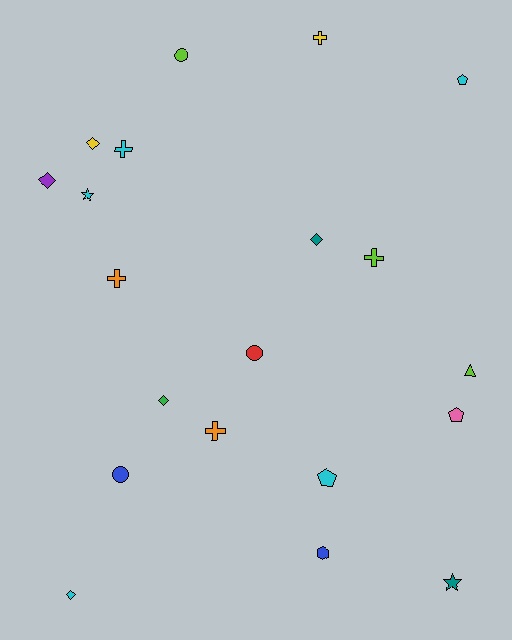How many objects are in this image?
There are 20 objects.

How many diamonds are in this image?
There are 5 diamonds.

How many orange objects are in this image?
There are 2 orange objects.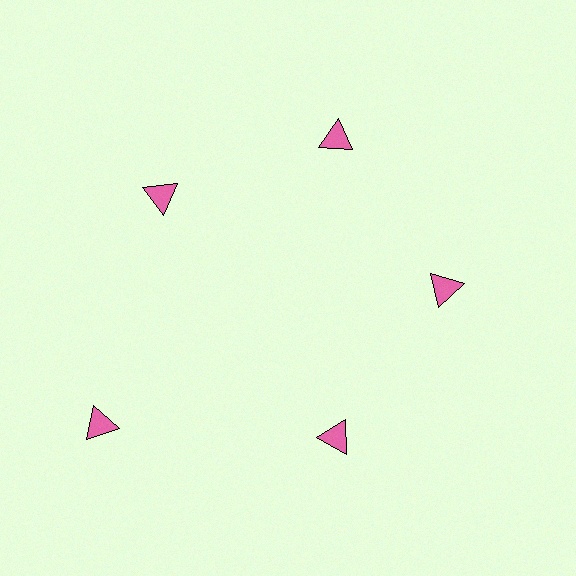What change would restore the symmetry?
The symmetry would be restored by moving it inward, back onto the ring so that all 5 triangles sit at equal angles and equal distance from the center.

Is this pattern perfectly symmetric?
No. The 5 pink triangles are arranged in a ring, but one element near the 8 o'clock position is pushed outward from the center, breaking the 5-fold rotational symmetry.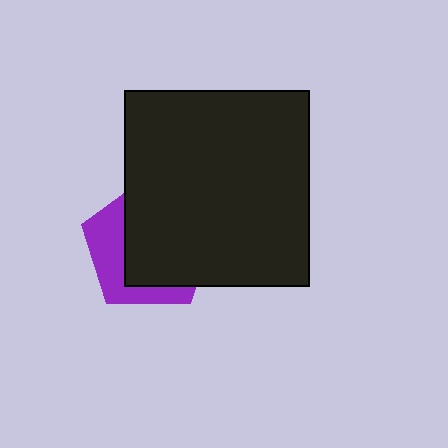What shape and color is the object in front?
The object in front is a black rectangle.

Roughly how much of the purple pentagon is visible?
A small part of it is visible (roughly 34%).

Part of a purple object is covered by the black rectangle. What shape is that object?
It is a pentagon.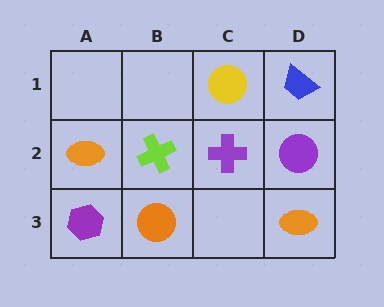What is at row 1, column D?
A blue trapezoid.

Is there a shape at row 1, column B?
No, that cell is empty.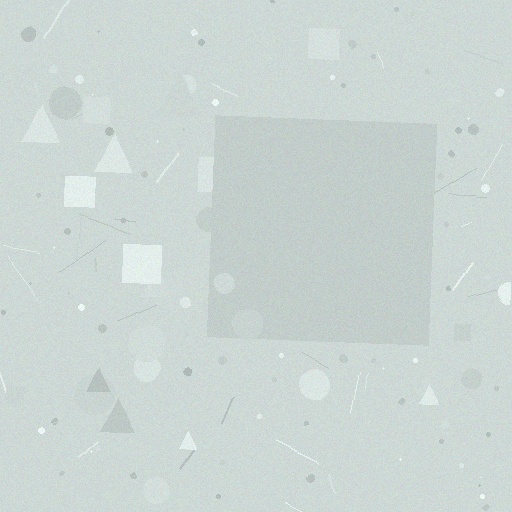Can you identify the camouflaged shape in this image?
The camouflaged shape is a square.